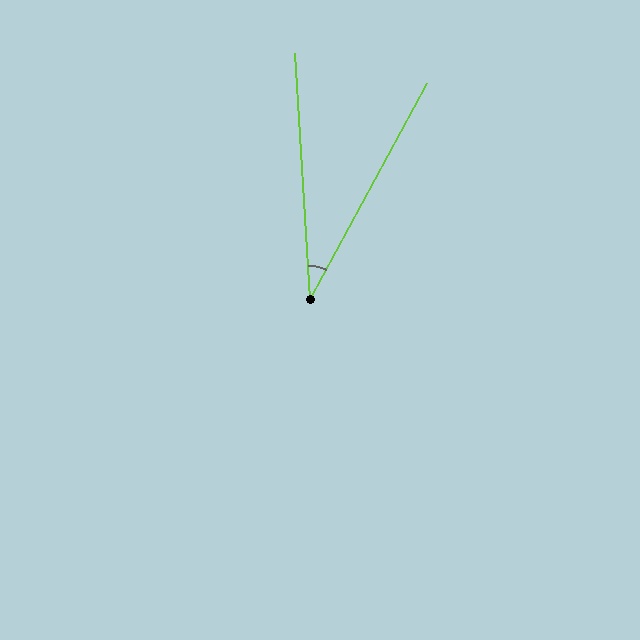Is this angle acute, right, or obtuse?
It is acute.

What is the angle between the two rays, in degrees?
Approximately 32 degrees.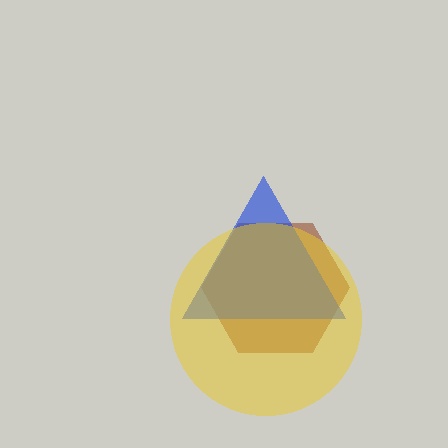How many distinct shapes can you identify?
There are 3 distinct shapes: a brown hexagon, a blue triangle, a yellow circle.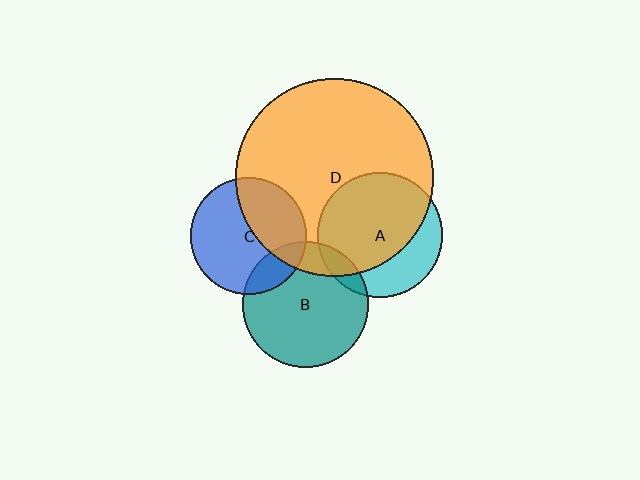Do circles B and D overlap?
Yes.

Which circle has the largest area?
Circle D (orange).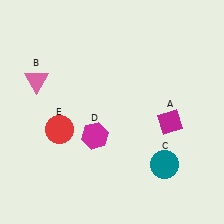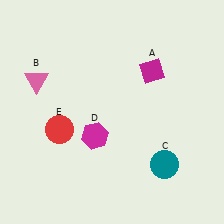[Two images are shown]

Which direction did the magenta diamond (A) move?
The magenta diamond (A) moved up.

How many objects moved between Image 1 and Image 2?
1 object moved between the two images.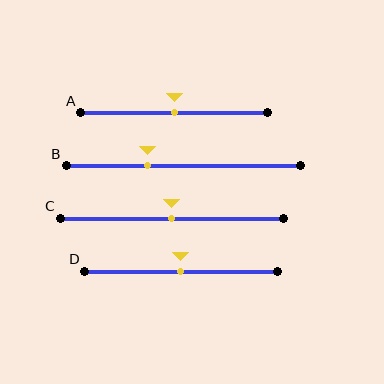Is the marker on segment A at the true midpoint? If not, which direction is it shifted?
Yes, the marker on segment A is at the true midpoint.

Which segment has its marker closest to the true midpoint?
Segment A has its marker closest to the true midpoint.